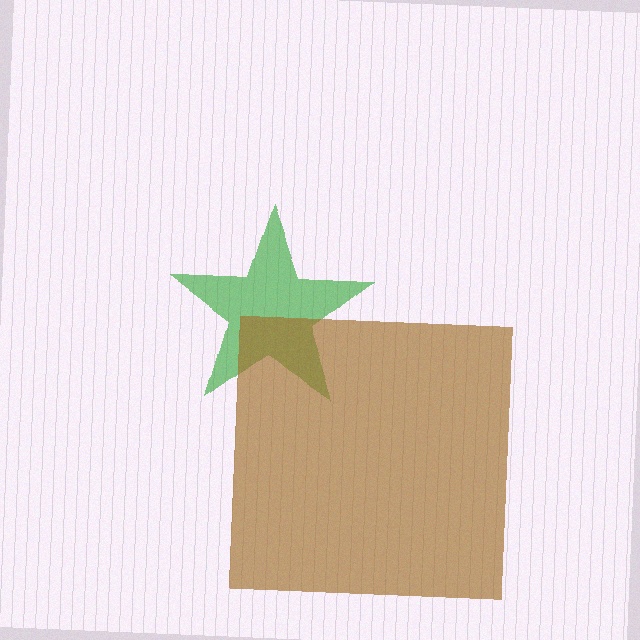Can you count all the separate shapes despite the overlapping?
Yes, there are 2 separate shapes.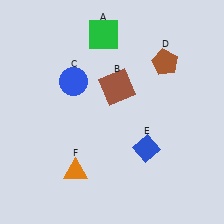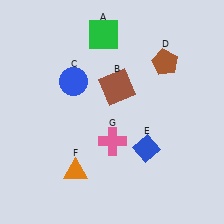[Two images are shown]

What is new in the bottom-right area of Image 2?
A pink cross (G) was added in the bottom-right area of Image 2.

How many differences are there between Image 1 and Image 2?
There is 1 difference between the two images.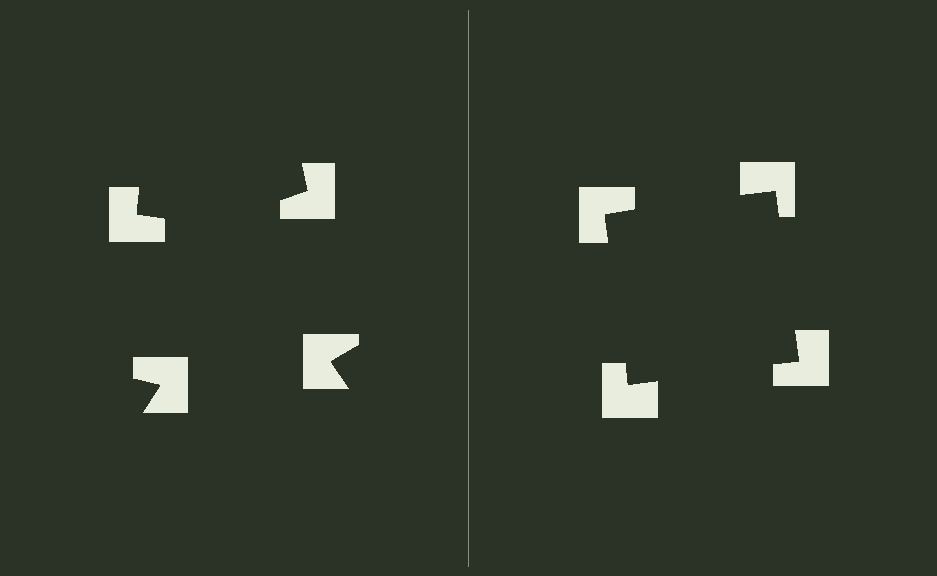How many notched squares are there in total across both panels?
8 — 4 on each side.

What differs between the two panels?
The notched squares are positioned identically on both sides; only the wedge orientations differ. On the right they align to a square; on the left they are misaligned.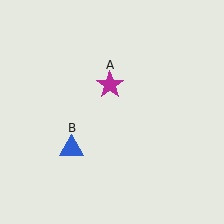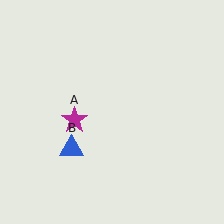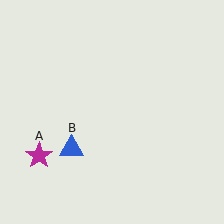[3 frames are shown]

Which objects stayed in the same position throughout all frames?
Blue triangle (object B) remained stationary.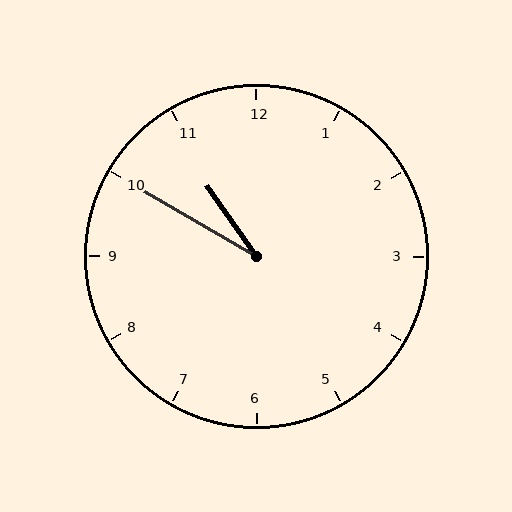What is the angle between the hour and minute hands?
Approximately 25 degrees.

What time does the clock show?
10:50.